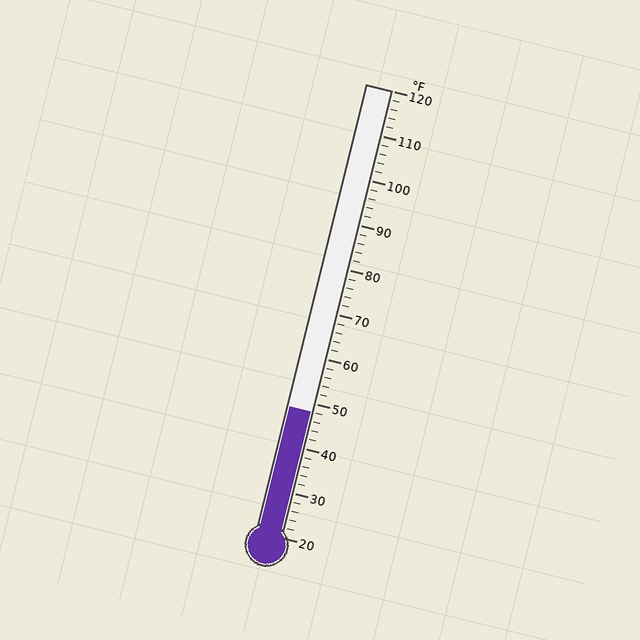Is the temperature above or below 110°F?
The temperature is below 110°F.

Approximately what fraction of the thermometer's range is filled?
The thermometer is filled to approximately 30% of its range.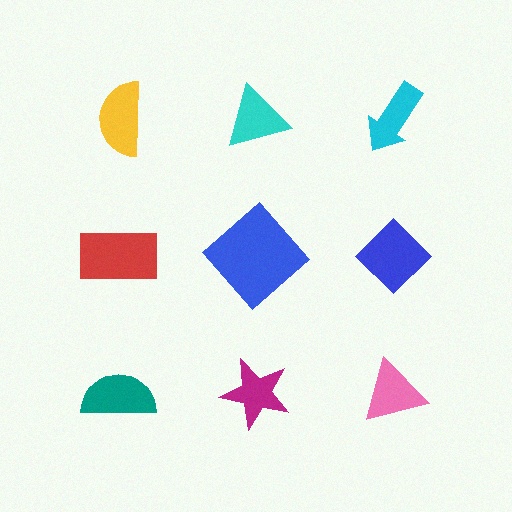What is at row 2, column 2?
A blue diamond.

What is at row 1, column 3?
A cyan arrow.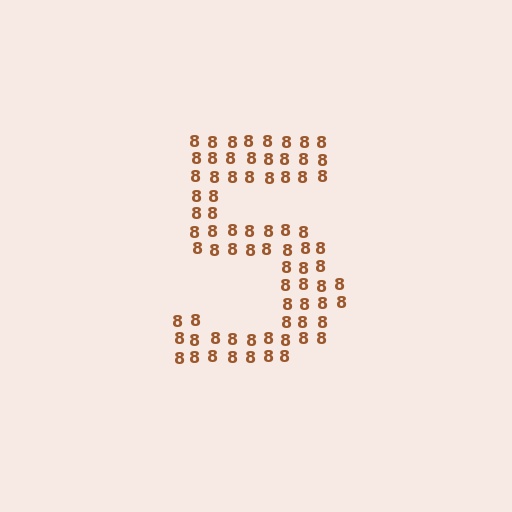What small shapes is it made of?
It is made of small digit 8's.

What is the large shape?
The large shape is the digit 5.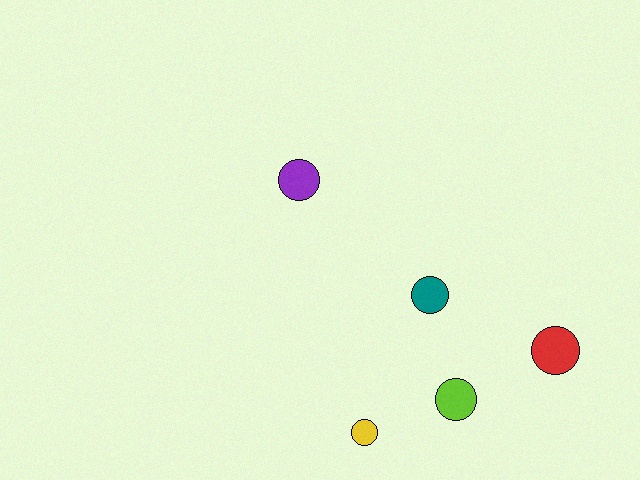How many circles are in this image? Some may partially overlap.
There are 5 circles.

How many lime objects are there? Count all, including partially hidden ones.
There is 1 lime object.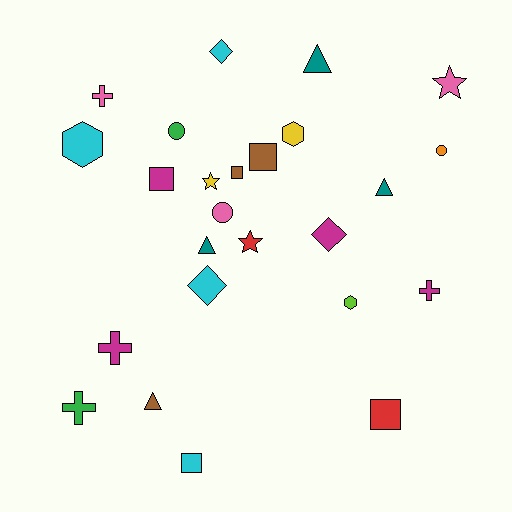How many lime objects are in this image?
There is 1 lime object.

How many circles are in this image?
There are 3 circles.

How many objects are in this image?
There are 25 objects.